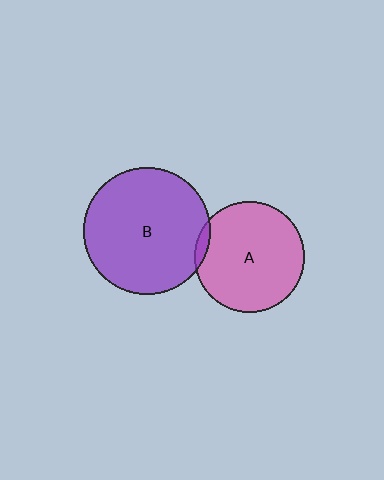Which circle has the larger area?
Circle B (purple).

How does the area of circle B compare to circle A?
Approximately 1.3 times.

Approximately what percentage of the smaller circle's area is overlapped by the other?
Approximately 5%.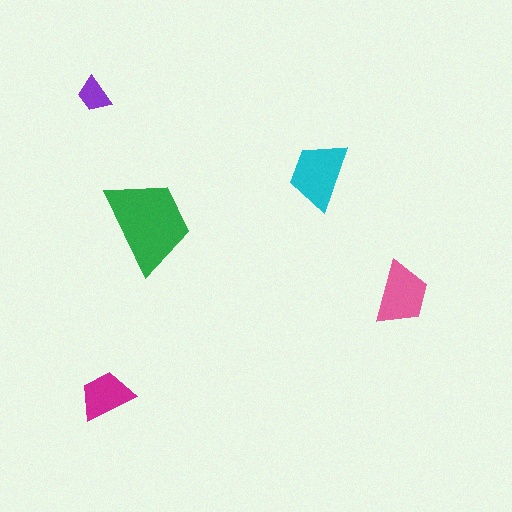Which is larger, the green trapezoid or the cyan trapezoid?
The green one.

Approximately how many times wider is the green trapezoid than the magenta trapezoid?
About 1.5 times wider.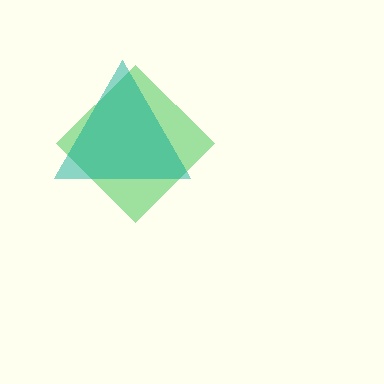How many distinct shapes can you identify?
There are 2 distinct shapes: a green diamond, a teal triangle.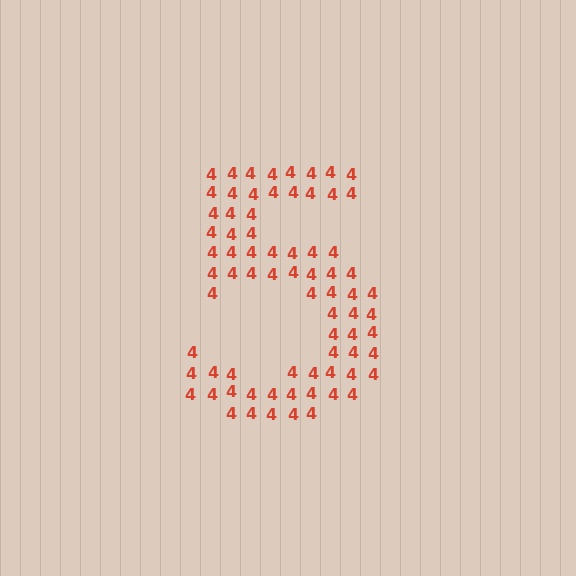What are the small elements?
The small elements are digit 4's.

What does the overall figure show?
The overall figure shows the digit 5.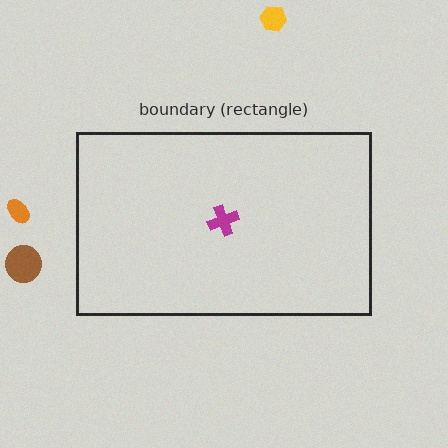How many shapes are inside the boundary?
1 inside, 3 outside.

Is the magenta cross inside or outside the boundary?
Inside.